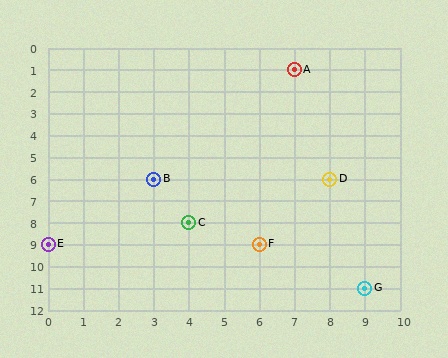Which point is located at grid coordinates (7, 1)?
Point A is at (7, 1).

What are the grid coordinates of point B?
Point B is at grid coordinates (3, 6).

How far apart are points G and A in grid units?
Points G and A are 2 columns and 10 rows apart (about 10.2 grid units diagonally).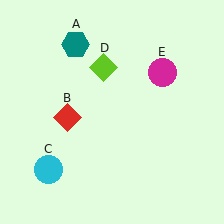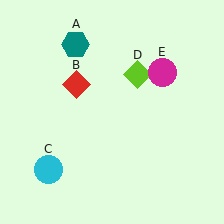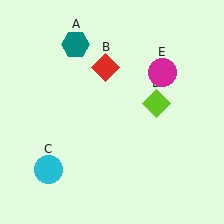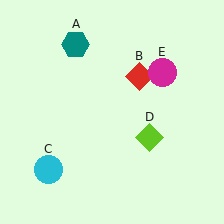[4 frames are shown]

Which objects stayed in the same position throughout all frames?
Teal hexagon (object A) and cyan circle (object C) and magenta circle (object E) remained stationary.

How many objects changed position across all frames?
2 objects changed position: red diamond (object B), lime diamond (object D).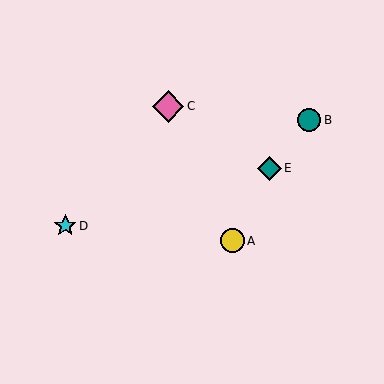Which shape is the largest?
The pink diamond (labeled C) is the largest.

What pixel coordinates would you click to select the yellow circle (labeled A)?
Click at (232, 241) to select the yellow circle A.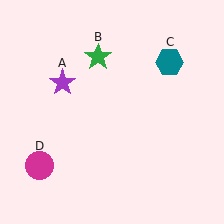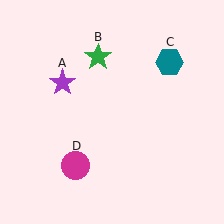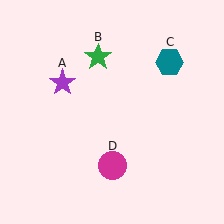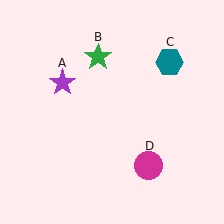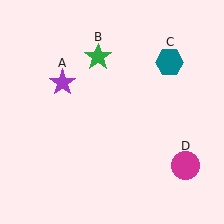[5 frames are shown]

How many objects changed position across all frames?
1 object changed position: magenta circle (object D).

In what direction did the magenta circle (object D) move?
The magenta circle (object D) moved right.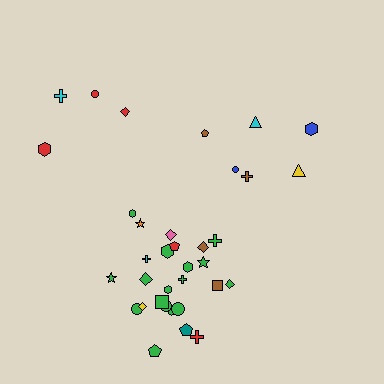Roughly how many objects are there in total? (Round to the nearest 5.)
Roughly 35 objects in total.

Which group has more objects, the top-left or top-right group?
The top-right group.